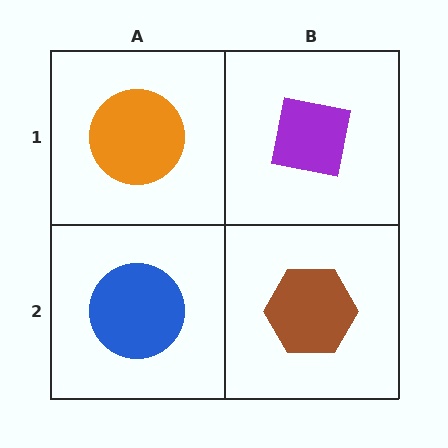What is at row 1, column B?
A purple square.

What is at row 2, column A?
A blue circle.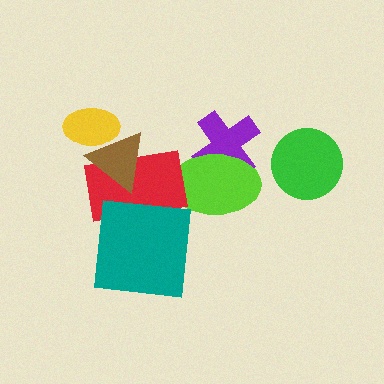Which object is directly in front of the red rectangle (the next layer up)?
The teal square is directly in front of the red rectangle.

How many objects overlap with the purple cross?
1 object overlaps with the purple cross.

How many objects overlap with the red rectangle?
3 objects overlap with the red rectangle.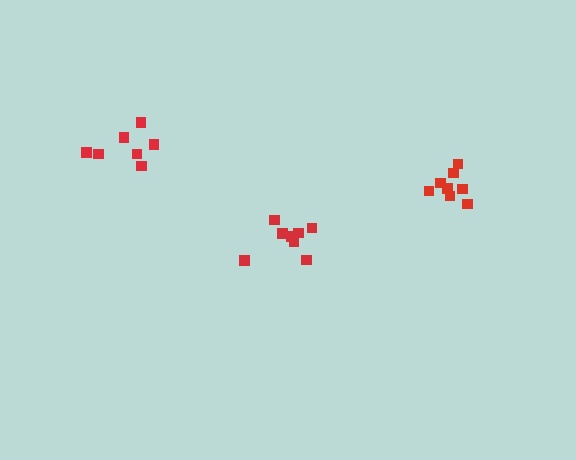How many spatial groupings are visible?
There are 3 spatial groupings.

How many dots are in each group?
Group 1: 8 dots, Group 2: 8 dots, Group 3: 7 dots (23 total).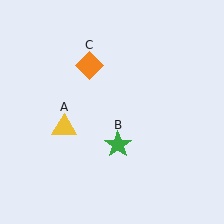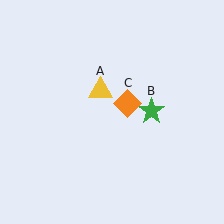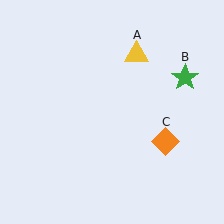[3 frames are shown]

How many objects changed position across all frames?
3 objects changed position: yellow triangle (object A), green star (object B), orange diamond (object C).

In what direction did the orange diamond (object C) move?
The orange diamond (object C) moved down and to the right.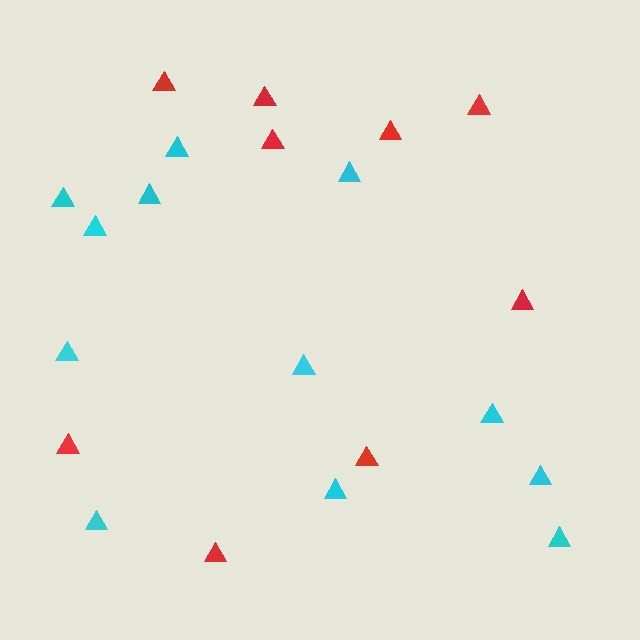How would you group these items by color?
There are 2 groups: one group of cyan triangles (12) and one group of red triangles (9).